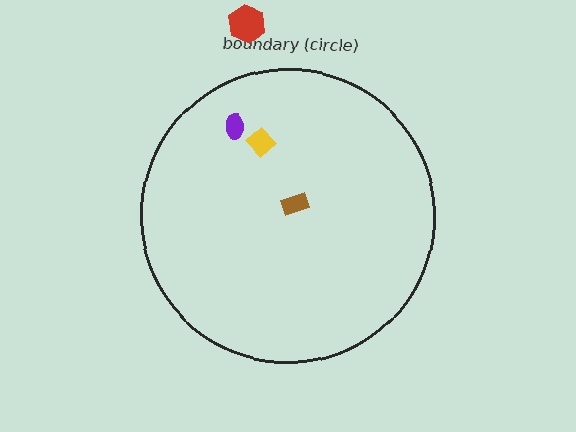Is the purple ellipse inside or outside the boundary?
Inside.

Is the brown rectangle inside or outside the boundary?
Inside.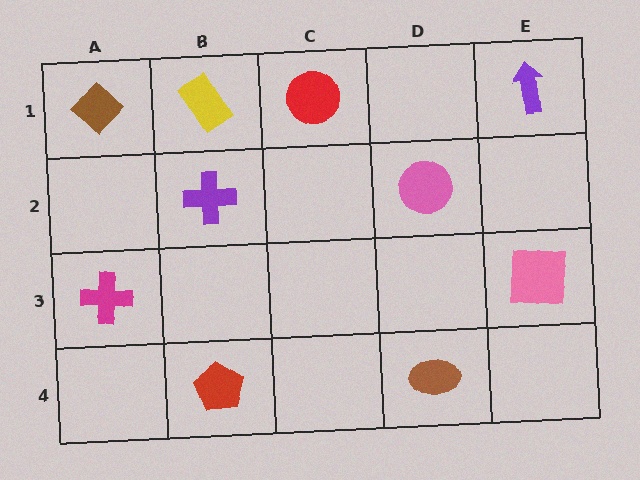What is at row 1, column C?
A red circle.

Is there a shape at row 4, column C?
No, that cell is empty.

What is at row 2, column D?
A pink circle.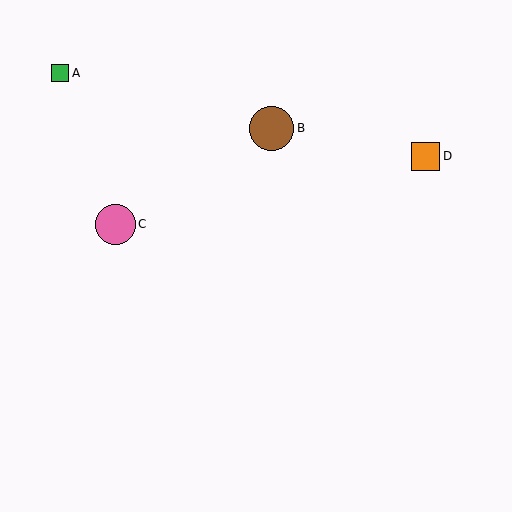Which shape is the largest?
The brown circle (labeled B) is the largest.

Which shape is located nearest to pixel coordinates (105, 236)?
The pink circle (labeled C) at (115, 224) is nearest to that location.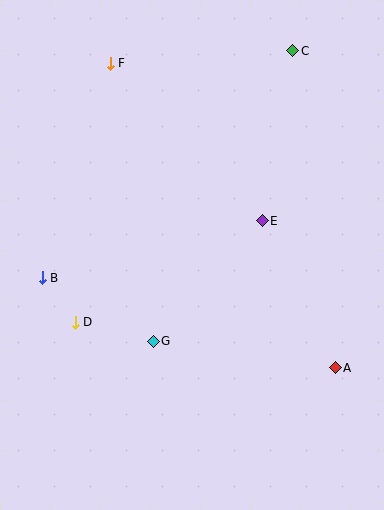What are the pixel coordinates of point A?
Point A is at (335, 368).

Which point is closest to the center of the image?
Point E at (262, 221) is closest to the center.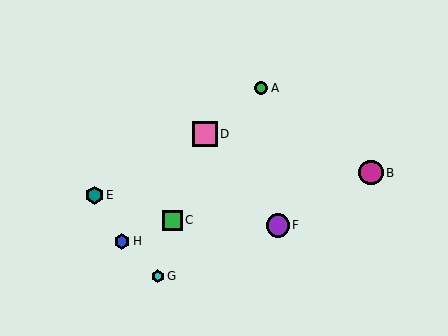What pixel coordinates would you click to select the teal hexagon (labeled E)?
Click at (94, 195) to select the teal hexagon E.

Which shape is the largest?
The magenta circle (labeled B) is the largest.